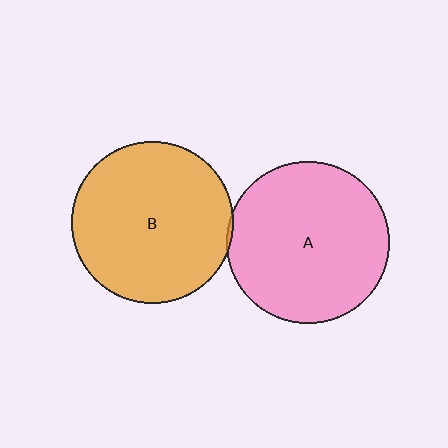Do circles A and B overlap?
Yes.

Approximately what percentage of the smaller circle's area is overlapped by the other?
Approximately 5%.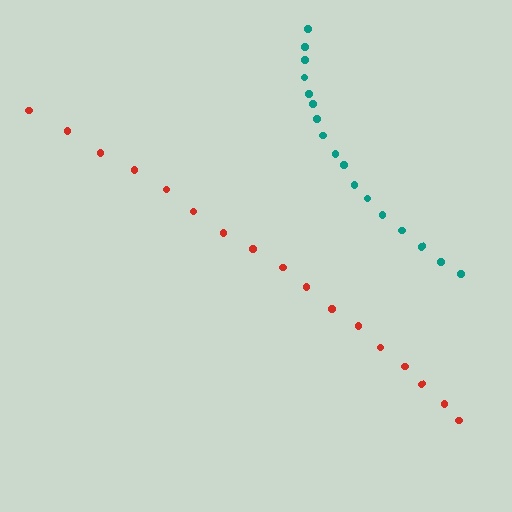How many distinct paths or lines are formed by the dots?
There are 2 distinct paths.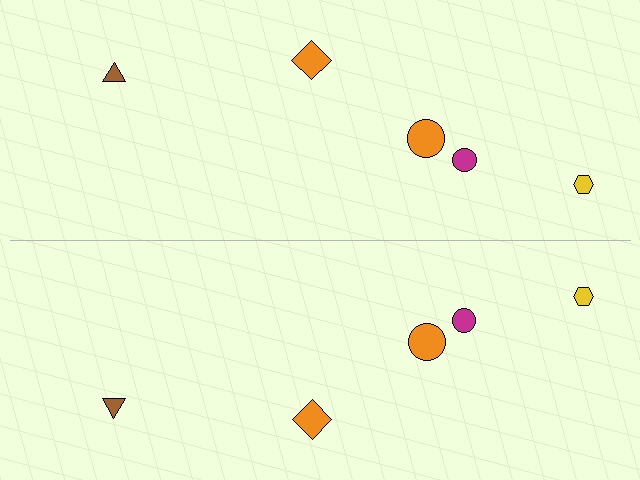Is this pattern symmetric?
Yes, this pattern has bilateral (reflection) symmetry.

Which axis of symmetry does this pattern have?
The pattern has a horizontal axis of symmetry running through the center of the image.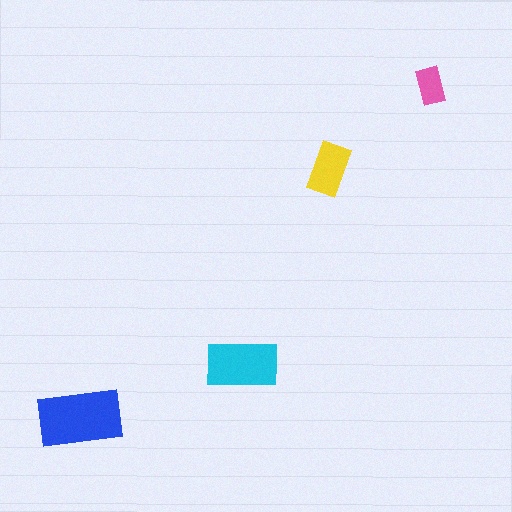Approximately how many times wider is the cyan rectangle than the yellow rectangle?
About 1.5 times wider.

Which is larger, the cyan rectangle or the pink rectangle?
The cyan one.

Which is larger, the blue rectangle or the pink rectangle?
The blue one.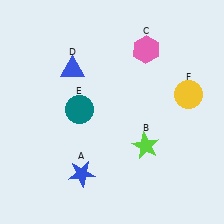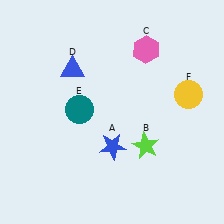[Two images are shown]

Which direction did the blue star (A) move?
The blue star (A) moved right.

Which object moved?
The blue star (A) moved right.